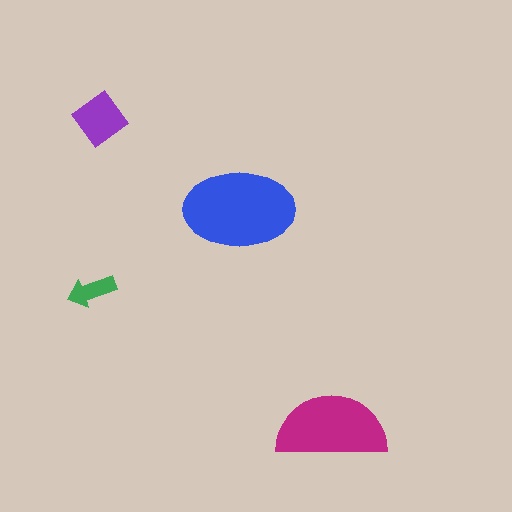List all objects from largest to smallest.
The blue ellipse, the magenta semicircle, the purple diamond, the green arrow.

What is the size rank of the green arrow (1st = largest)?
4th.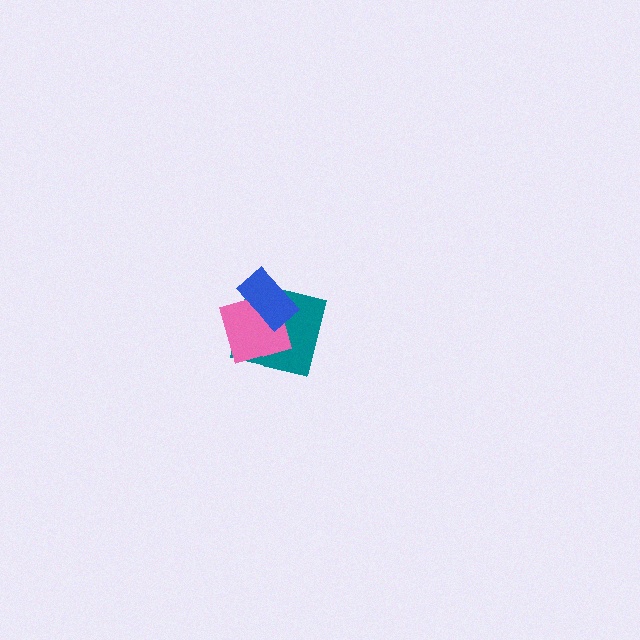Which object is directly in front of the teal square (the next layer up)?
The pink square is directly in front of the teal square.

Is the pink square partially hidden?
Yes, it is partially covered by another shape.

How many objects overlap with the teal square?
2 objects overlap with the teal square.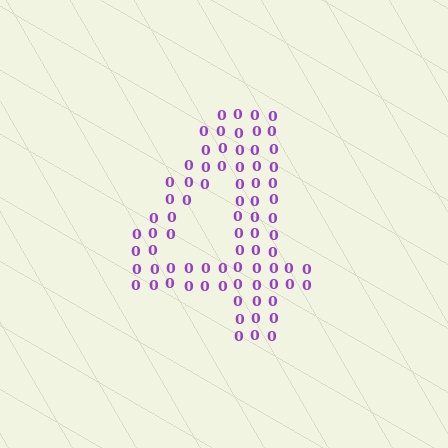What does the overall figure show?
The overall figure shows the digit 4.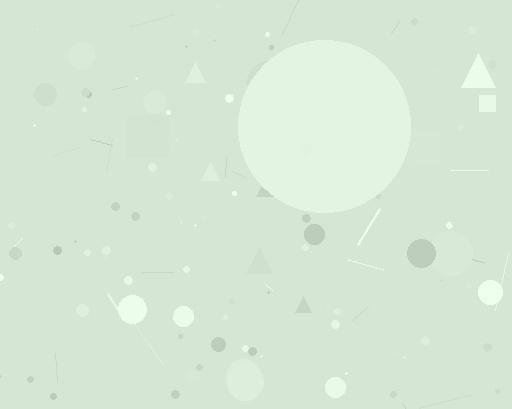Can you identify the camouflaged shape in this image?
The camouflaged shape is a circle.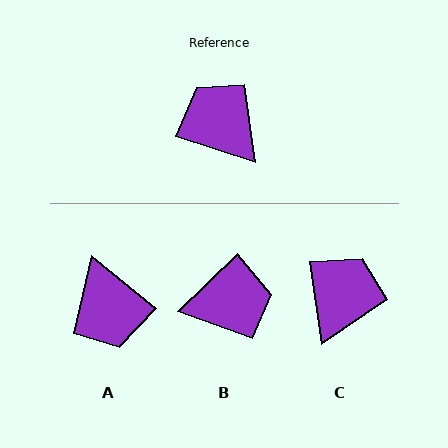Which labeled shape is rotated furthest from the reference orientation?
A, about 159 degrees away.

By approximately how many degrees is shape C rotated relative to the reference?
Approximately 63 degrees clockwise.